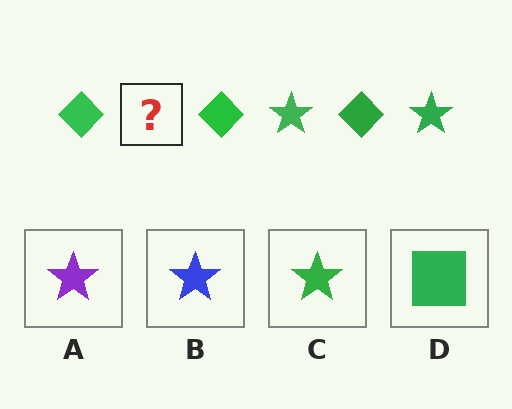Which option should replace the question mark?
Option C.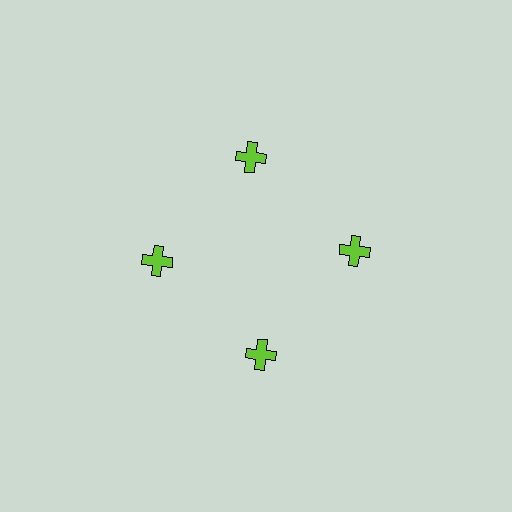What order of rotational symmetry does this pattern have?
This pattern has 4-fold rotational symmetry.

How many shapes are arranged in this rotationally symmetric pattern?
There are 4 shapes, arranged in 4 groups of 1.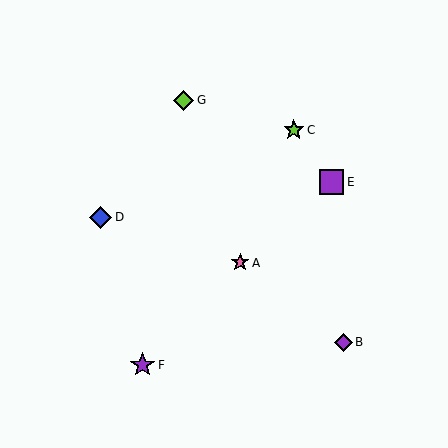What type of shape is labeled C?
Shape C is a lime star.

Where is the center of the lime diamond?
The center of the lime diamond is at (184, 100).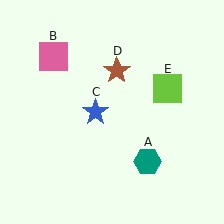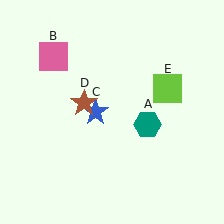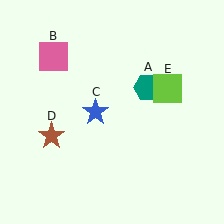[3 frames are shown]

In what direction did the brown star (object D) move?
The brown star (object D) moved down and to the left.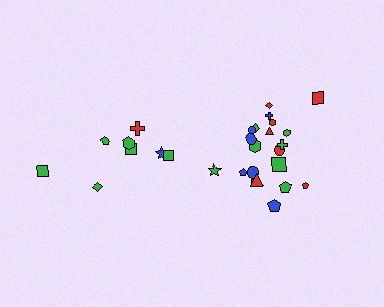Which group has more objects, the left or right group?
The right group.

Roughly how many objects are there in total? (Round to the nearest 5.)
Roughly 30 objects in total.